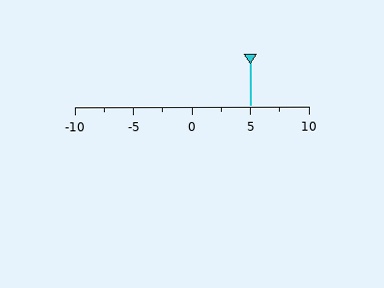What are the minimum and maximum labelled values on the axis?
The axis runs from -10 to 10.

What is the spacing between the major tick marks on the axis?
The major ticks are spaced 5 apart.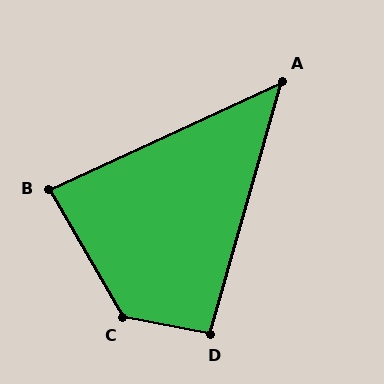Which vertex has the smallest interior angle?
A, at approximately 49 degrees.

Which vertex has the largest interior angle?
C, at approximately 131 degrees.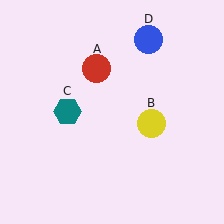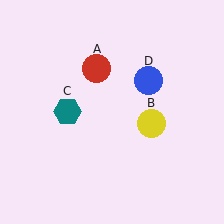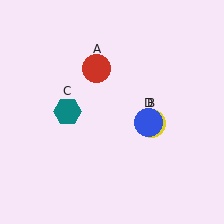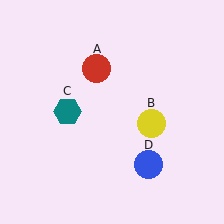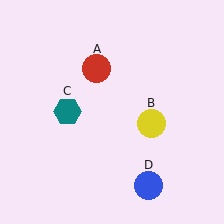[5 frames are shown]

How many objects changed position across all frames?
1 object changed position: blue circle (object D).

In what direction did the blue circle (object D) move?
The blue circle (object D) moved down.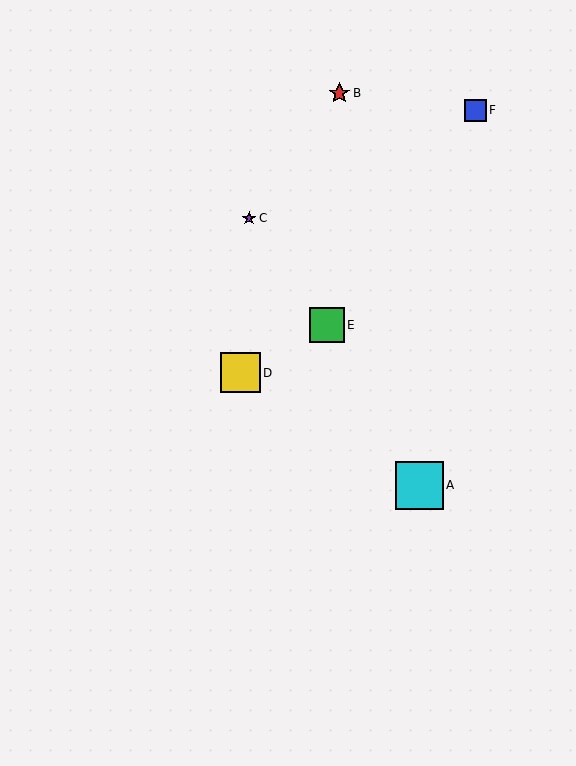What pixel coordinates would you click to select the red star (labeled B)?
Click at (339, 93) to select the red star B.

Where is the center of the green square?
The center of the green square is at (327, 325).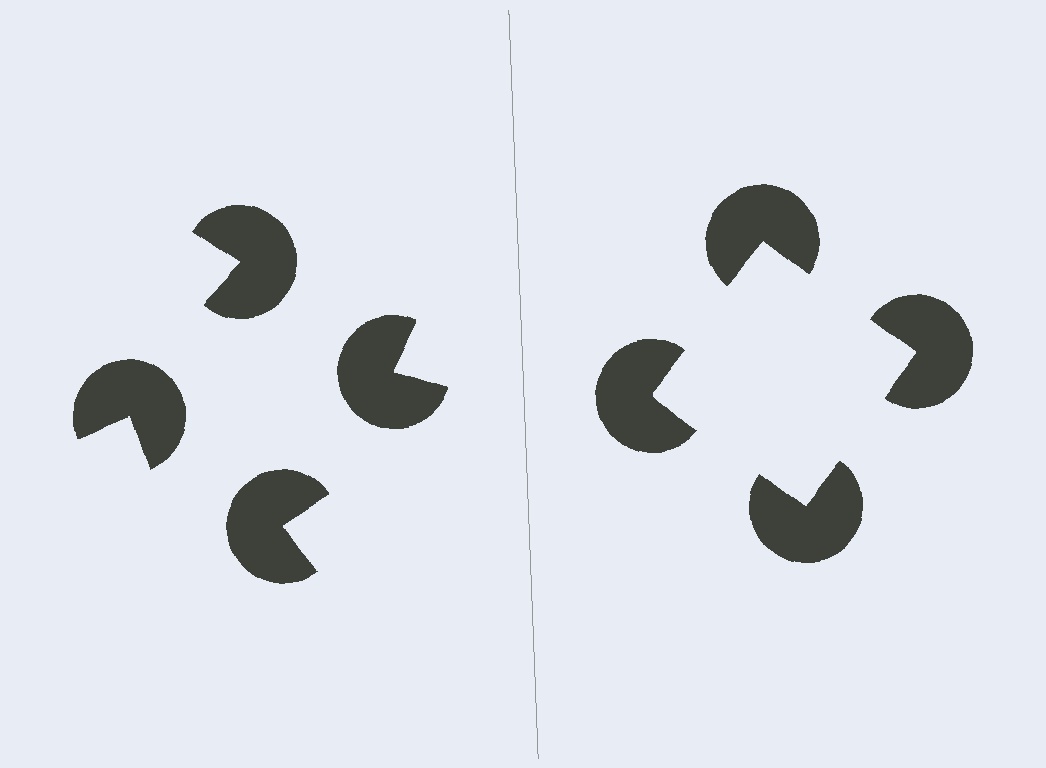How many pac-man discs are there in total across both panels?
8 — 4 on each side.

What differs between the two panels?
The pac-man discs are positioned identically on both sides; only the wedge orientations differ. On the right they align to a square; on the left they are misaligned.